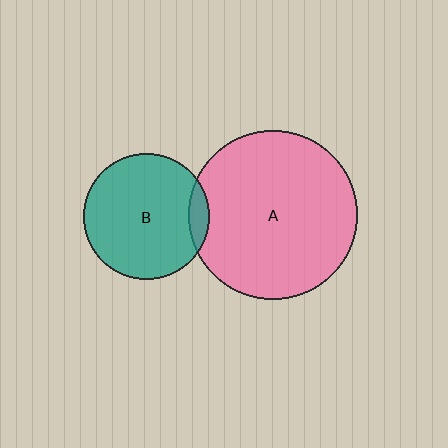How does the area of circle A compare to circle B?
Approximately 1.8 times.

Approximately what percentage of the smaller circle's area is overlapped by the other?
Approximately 10%.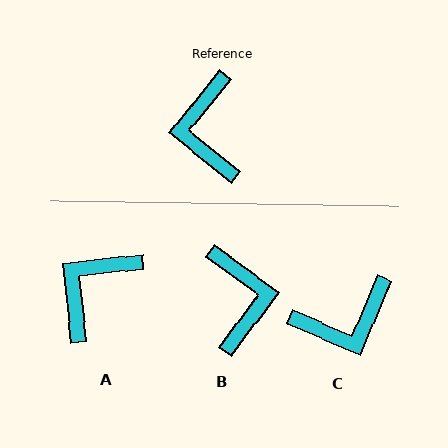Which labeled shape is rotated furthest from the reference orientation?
B, about 177 degrees away.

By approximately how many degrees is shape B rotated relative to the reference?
Approximately 177 degrees clockwise.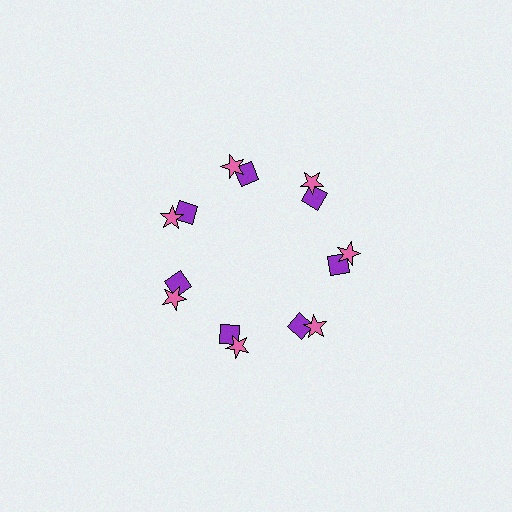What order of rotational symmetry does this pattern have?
This pattern has 7-fold rotational symmetry.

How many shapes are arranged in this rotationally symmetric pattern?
There are 14 shapes, arranged in 7 groups of 2.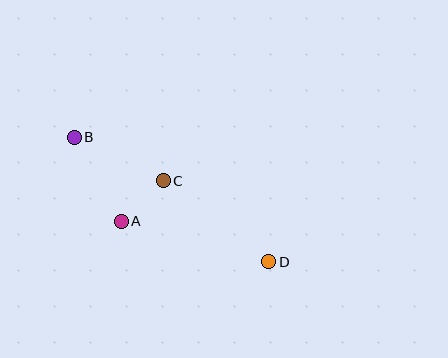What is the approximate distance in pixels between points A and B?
The distance between A and B is approximately 96 pixels.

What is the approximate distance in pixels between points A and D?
The distance between A and D is approximately 153 pixels.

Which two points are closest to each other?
Points A and C are closest to each other.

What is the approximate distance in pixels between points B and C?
The distance between B and C is approximately 99 pixels.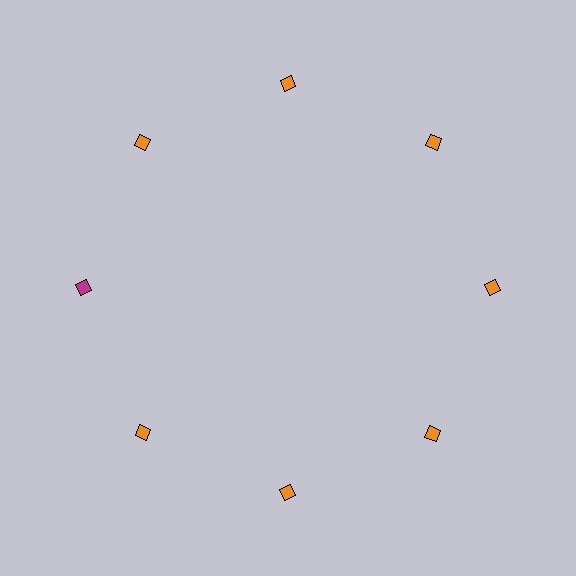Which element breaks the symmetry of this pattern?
The magenta diamond at roughly the 9 o'clock position breaks the symmetry. All other shapes are orange diamonds.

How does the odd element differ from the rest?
It has a different color: magenta instead of orange.